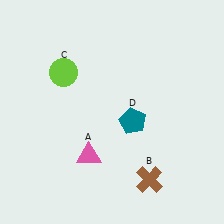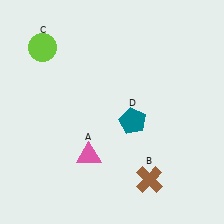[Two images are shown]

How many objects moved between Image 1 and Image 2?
1 object moved between the two images.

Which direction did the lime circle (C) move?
The lime circle (C) moved up.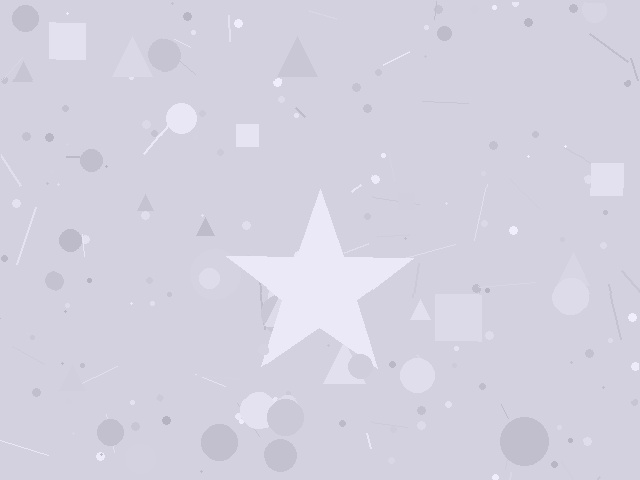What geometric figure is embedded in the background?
A star is embedded in the background.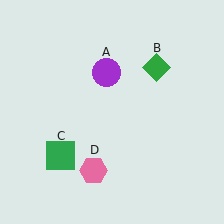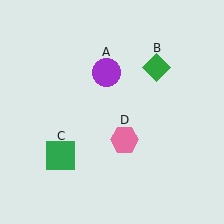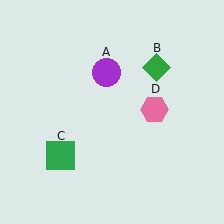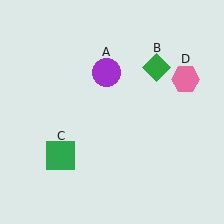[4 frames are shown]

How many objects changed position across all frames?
1 object changed position: pink hexagon (object D).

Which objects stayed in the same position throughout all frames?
Purple circle (object A) and green diamond (object B) and green square (object C) remained stationary.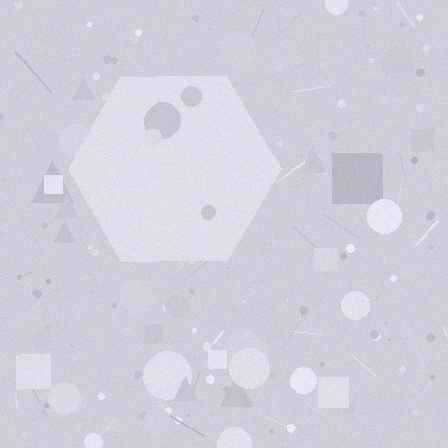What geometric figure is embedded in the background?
A hexagon is embedded in the background.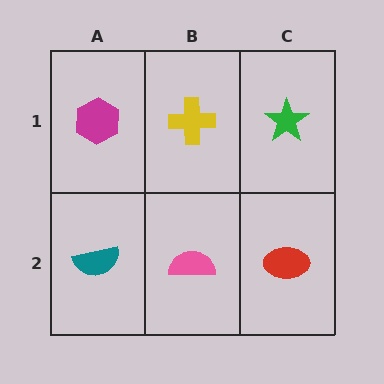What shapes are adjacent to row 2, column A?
A magenta hexagon (row 1, column A), a pink semicircle (row 2, column B).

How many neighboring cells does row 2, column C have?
2.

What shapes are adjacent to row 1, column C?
A red ellipse (row 2, column C), a yellow cross (row 1, column B).